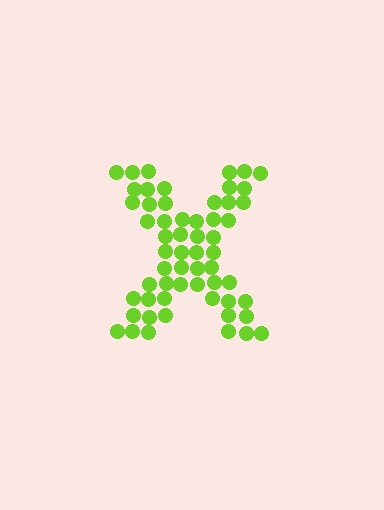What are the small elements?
The small elements are circles.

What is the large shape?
The large shape is the letter X.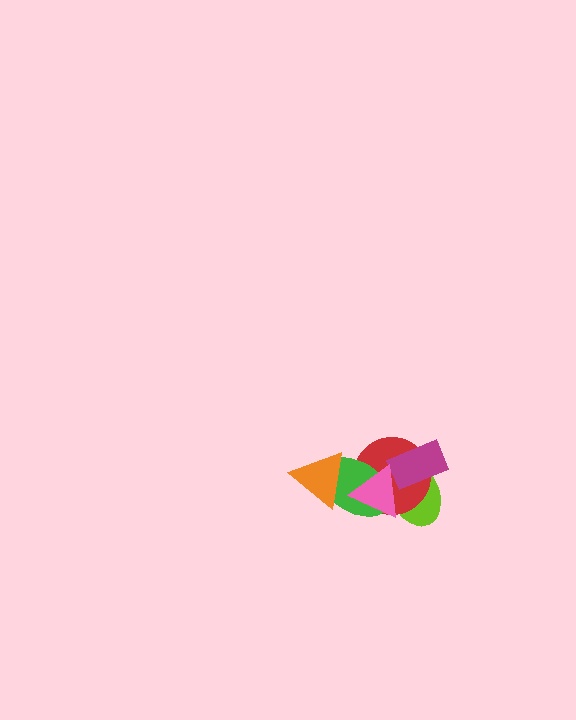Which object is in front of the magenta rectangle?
The pink triangle is in front of the magenta rectangle.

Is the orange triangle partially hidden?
No, no other shape covers it.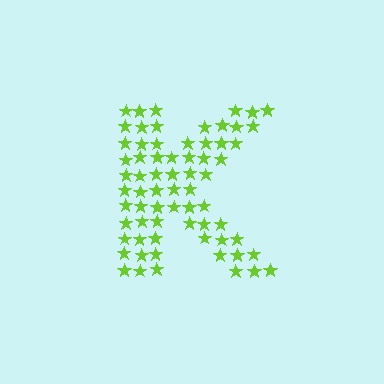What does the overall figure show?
The overall figure shows the letter K.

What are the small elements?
The small elements are stars.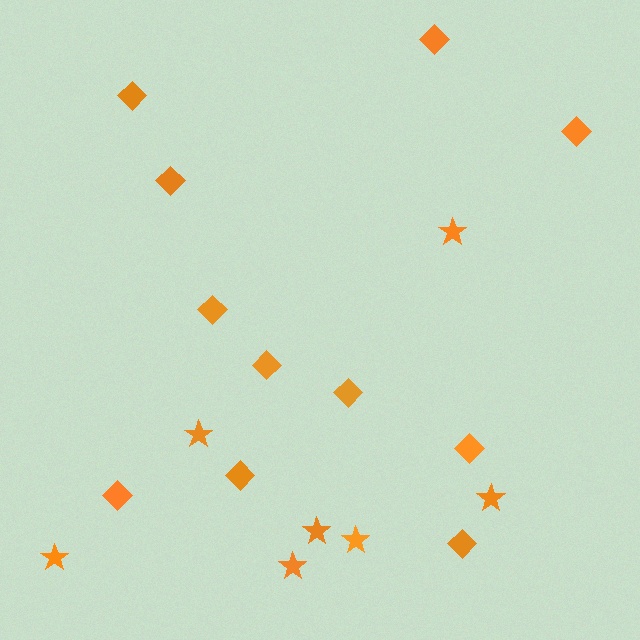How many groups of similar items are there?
There are 2 groups: one group of stars (7) and one group of diamonds (11).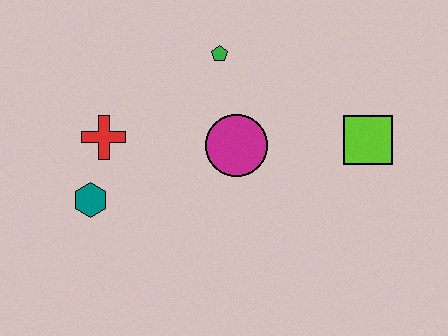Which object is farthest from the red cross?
The lime square is farthest from the red cross.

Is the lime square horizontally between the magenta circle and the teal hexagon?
No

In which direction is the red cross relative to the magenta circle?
The red cross is to the left of the magenta circle.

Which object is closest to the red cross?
The teal hexagon is closest to the red cross.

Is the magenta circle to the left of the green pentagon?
No